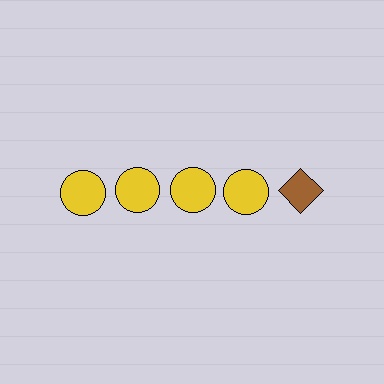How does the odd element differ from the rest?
It differs in both color (brown instead of yellow) and shape (diamond instead of circle).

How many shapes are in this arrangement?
There are 5 shapes arranged in a grid pattern.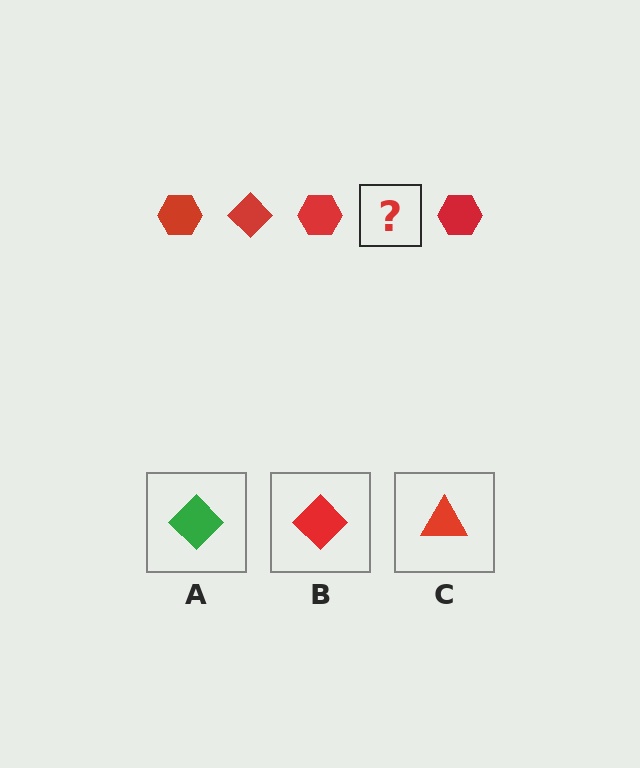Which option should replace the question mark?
Option B.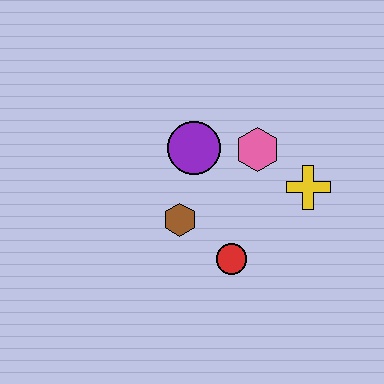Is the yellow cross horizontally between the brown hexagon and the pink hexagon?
No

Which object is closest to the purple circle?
The pink hexagon is closest to the purple circle.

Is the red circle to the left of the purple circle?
No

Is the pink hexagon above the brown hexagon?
Yes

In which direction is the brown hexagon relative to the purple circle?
The brown hexagon is below the purple circle.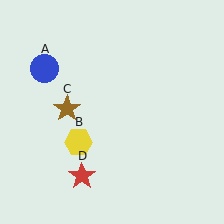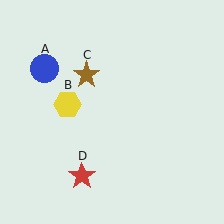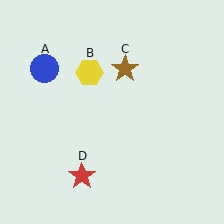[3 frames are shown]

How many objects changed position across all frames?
2 objects changed position: yellow hexagon (object B), brown star (object C).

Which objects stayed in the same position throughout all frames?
Blue circle (object A) and red star (object D) remained stationary.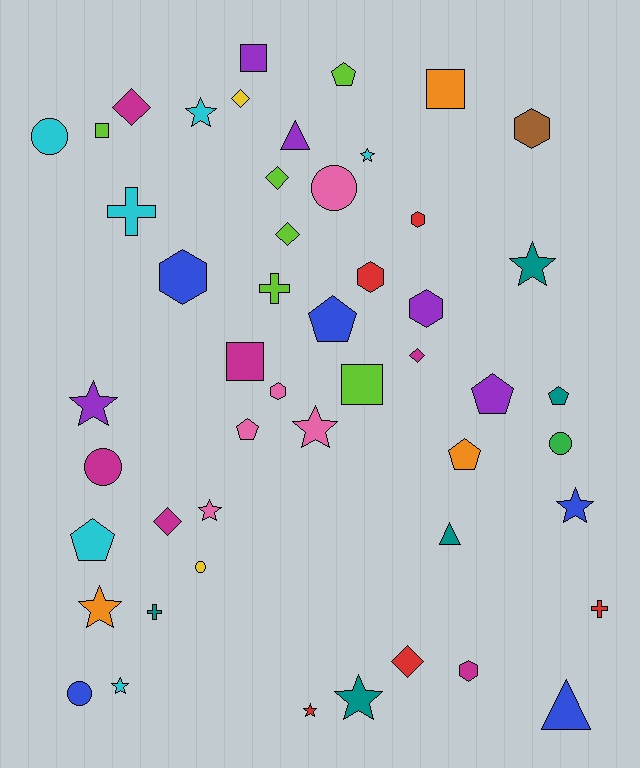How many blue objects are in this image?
There are 5 blue objects.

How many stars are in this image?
There are 11 stars.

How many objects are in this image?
There are 50 objects.